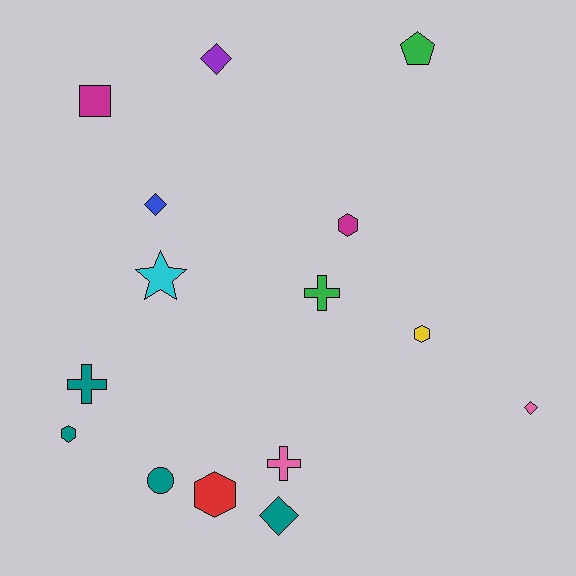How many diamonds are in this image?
There are 4 diamonds.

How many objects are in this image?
There are 15 objects.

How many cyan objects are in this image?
There is 1 cyan object.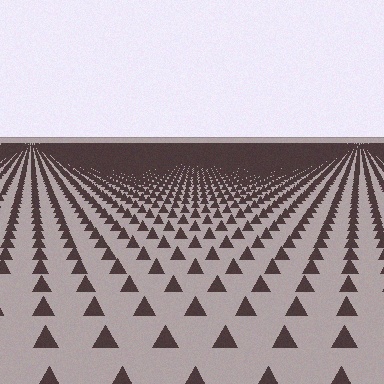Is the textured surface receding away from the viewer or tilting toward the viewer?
The surface is receding away from the viewer. Texture elements get smaller and denser toward the top.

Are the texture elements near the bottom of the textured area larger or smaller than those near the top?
Larger. Near the bottom, elements are closer to the viewer and appear at a bigger on-screen size.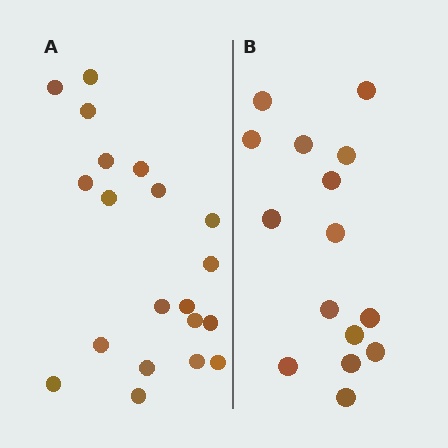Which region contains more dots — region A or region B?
Region A (the left region) has more dots.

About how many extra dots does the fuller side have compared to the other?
Region A has about 5 more dots than region B.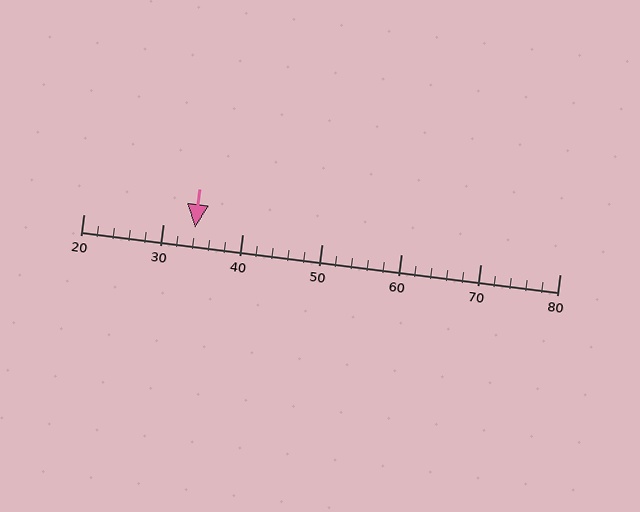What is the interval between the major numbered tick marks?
The major tick marks are spaced 10 units apart.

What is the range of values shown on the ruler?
The ruler shows values from 20 to 80.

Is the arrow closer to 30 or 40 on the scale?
The arrow is closer to 30.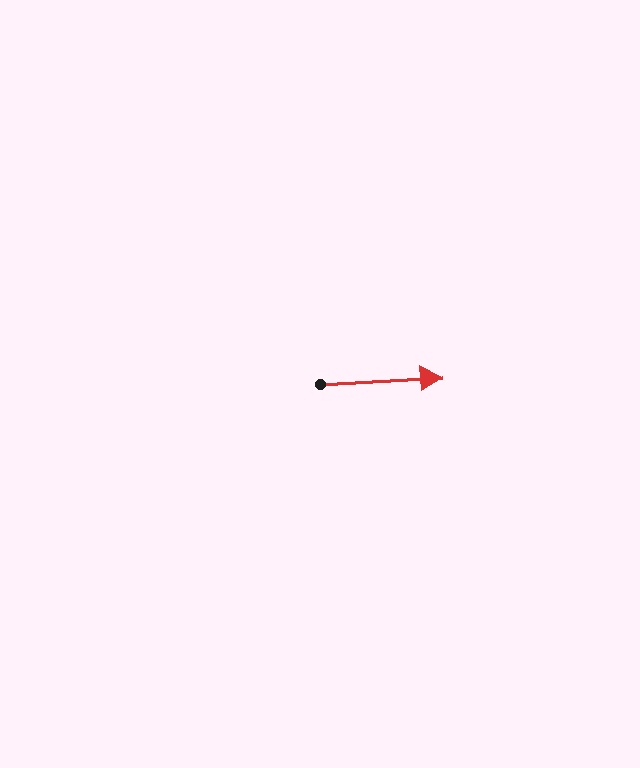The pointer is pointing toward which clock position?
Roughly 3 o'clock.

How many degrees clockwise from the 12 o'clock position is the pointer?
Approximately 87 degrees.